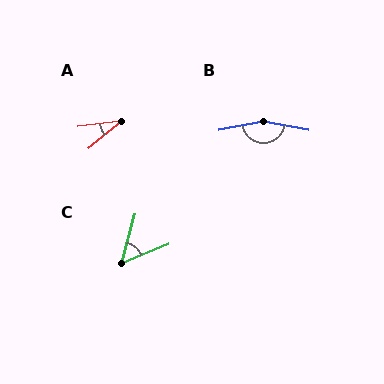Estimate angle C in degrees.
Approximately 52 degrees.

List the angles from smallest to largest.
A (32°), C (52°), B (159°).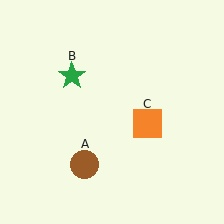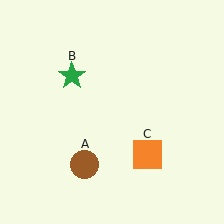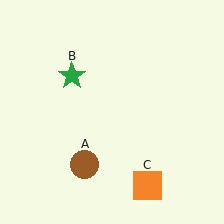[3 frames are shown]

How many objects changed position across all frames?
1 object changed position: orange square (object C).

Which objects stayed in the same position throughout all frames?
Brown circle (object A) and green star (object B) remained stationary.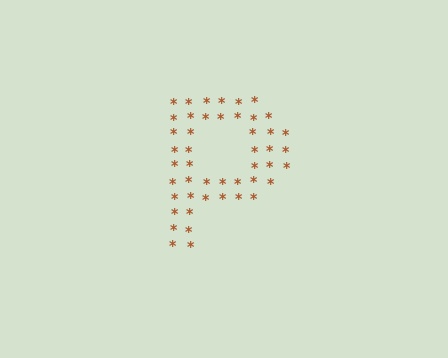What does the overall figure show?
The overall figure shows the letter P.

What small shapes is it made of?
It is made of small asterisks.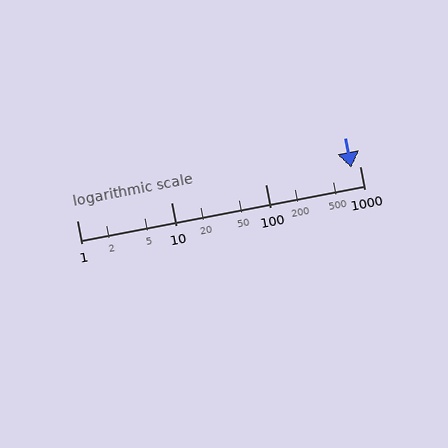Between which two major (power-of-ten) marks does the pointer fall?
The pointer is between 100 and 1000.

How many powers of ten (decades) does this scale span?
The scale spans 3 decades, from 1 to 1000.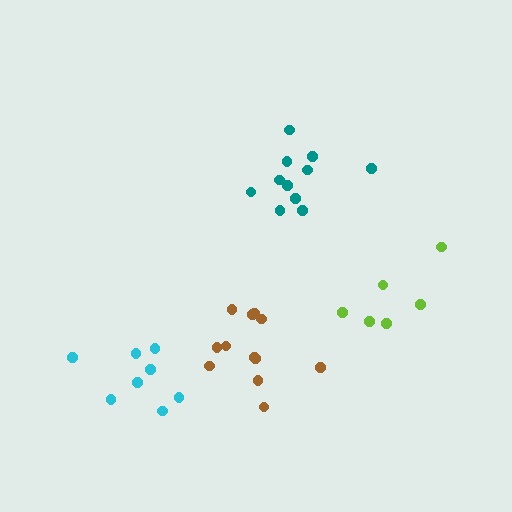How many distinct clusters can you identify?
There are 4 distinct clusters.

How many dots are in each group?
Group 1: 11 dots, Group 2: 8 dots, Group 3: 6 dots, Group 4: 12 dots (37 total).